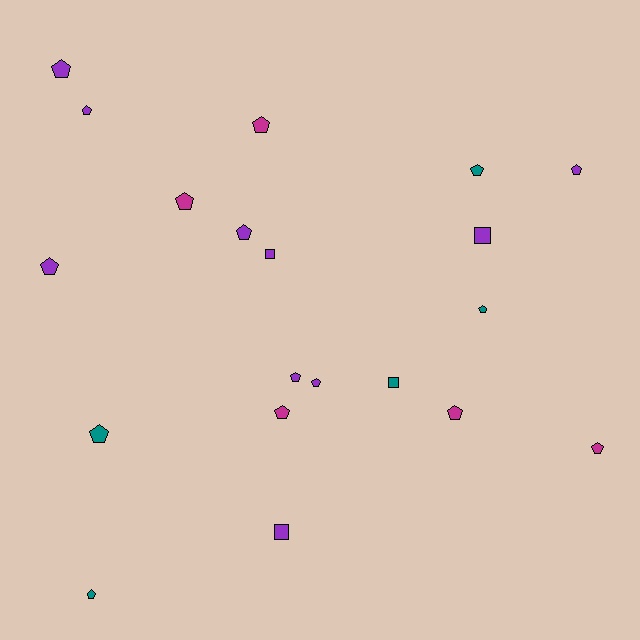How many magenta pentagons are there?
There are 5 magenta pentagons.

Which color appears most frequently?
Purple, with 10 objects.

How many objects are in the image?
There are 20 objects.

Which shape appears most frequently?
Pentagon, with 16 objects.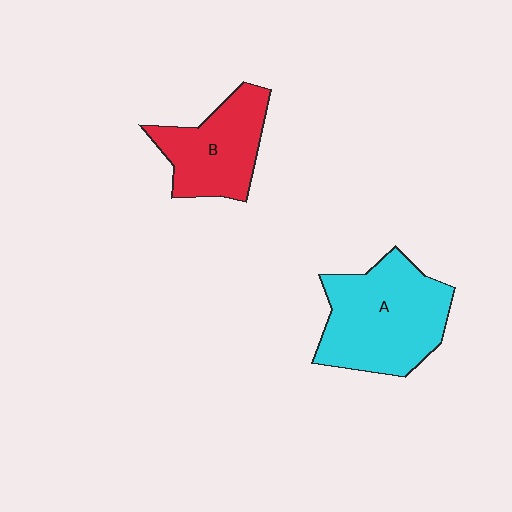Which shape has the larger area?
Shape A (cyan).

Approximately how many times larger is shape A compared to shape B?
Approximately 1.4 times.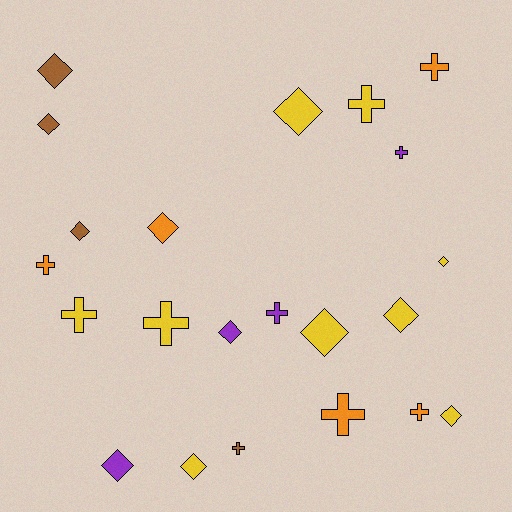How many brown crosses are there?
There is 1 brown cross.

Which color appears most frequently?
Yellow, with 9 objects.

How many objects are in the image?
There are 22 objects.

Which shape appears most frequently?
Diamond, with 12 objects.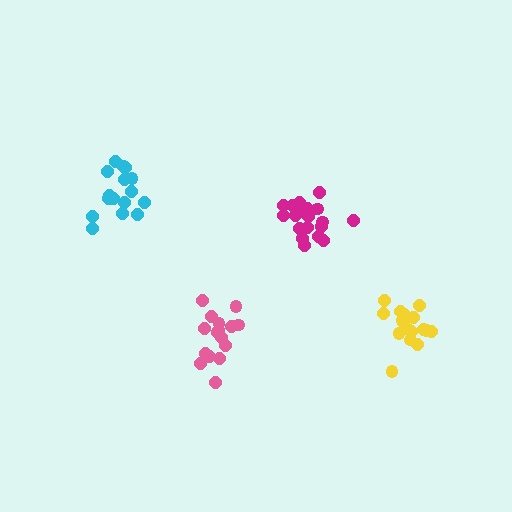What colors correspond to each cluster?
The clusters are colored: cyan, pink, yellow, magenta.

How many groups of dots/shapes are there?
There are 4 groups.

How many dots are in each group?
Group 1: 17 dots, Group 2: 16 dots, Group 3: 17 dots, Group 4: 20 dots (70 total).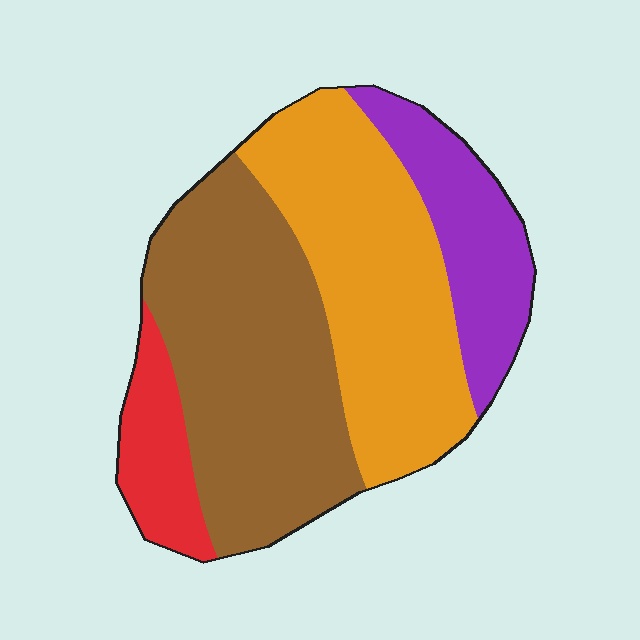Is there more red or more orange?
Orange.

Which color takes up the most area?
Brown, at roughly 40%.